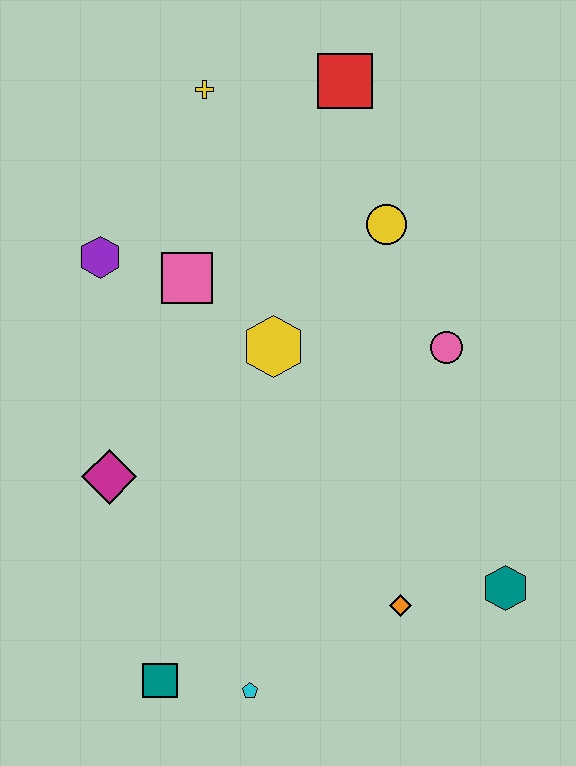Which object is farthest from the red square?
The teal square is farthest from the red square.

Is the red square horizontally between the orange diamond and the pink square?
Yes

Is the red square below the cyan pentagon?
No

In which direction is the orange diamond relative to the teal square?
The orange diamond is to the right of the teal square.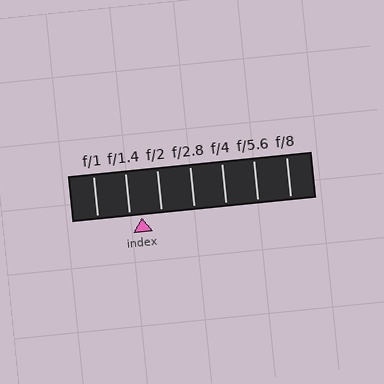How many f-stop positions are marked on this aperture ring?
There are 7 f-stop positions marked.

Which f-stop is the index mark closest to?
The index mark is closest to f/1.4.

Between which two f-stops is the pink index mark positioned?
The index mark is between f/1.4 and f/2.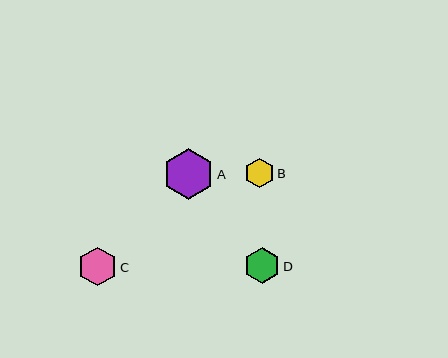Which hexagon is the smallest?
Hexagon B is the smallest with a size of approximately 29 pixels.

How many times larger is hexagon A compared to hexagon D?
Hexagon A is approximately 1.4 times the size of hexagon D.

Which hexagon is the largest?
Hexagon A is the largest with a size of approximately 51 pixels.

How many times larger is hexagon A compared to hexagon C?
Hexagon A is approximately 1.3 times the size of hexagon C.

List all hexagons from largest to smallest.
From largest to smallest: A, C, D, B.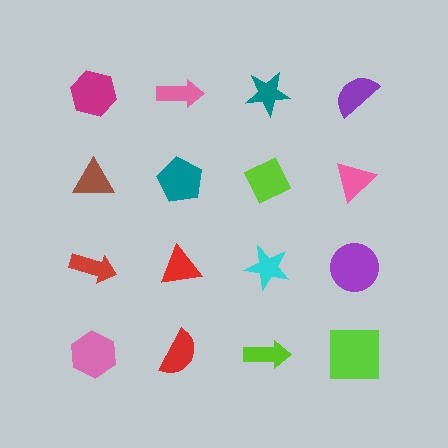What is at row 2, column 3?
A lime diamond.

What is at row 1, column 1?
A magenta hexagon.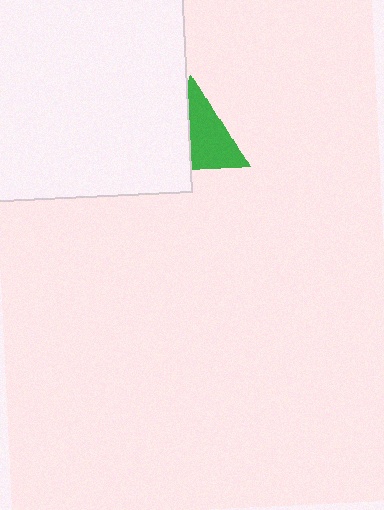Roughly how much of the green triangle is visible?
About half of it is visible (roughly 58%).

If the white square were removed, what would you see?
You would see the complete green triangle.